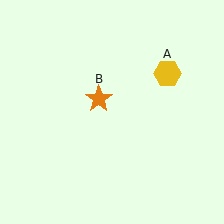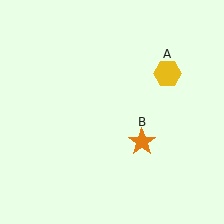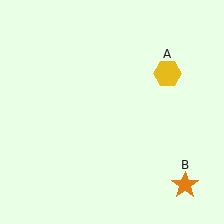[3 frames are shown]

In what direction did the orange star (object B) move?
The orange star (object B) moved down and to the right.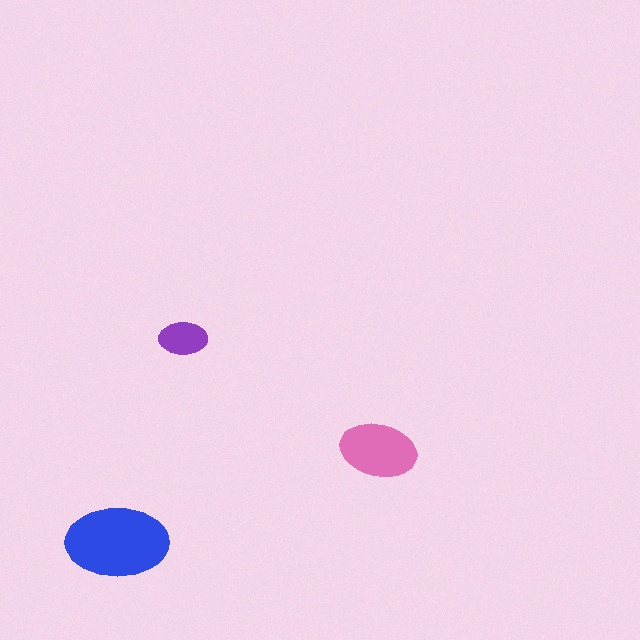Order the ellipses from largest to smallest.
the blue one, the pink one, the purple one.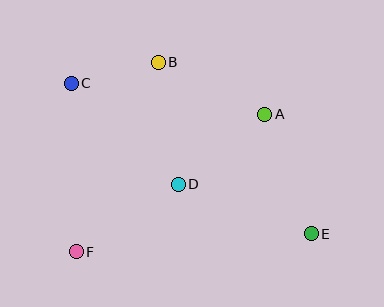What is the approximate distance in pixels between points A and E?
The distance between A and E is approximately 128 pixels.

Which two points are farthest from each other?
Points C and E are farthest from each other.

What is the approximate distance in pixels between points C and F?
The distance between C and F is approximately 169 pixels.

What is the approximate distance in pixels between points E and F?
The distance between E and F is approximately 236 pixels.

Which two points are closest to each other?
Points B and C are closest to each other.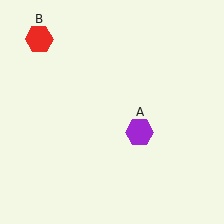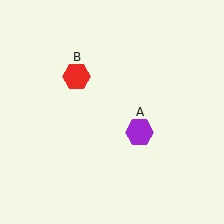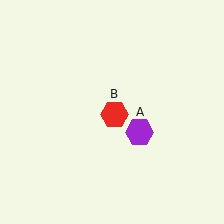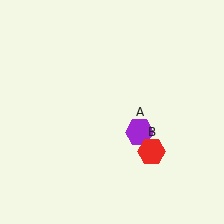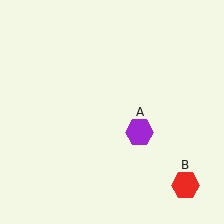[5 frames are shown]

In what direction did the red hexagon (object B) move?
The red hexagon (object B) moved down and to the right.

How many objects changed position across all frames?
1 object changed position: red hexagon (object B).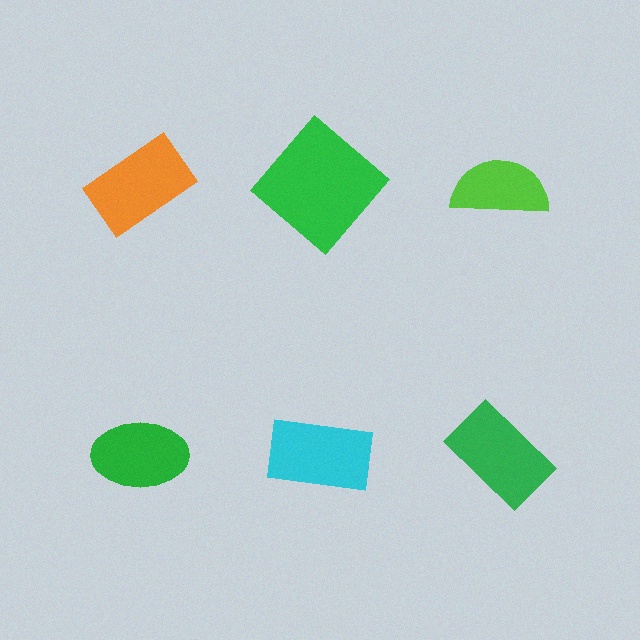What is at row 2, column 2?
A cyan rectangle.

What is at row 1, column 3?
A lime semicircle.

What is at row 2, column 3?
A green rectangle.